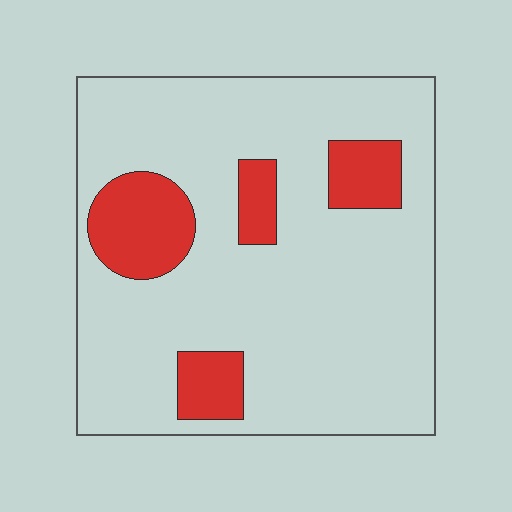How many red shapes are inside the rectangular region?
4.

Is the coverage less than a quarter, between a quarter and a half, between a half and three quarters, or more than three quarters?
Less than a quarter.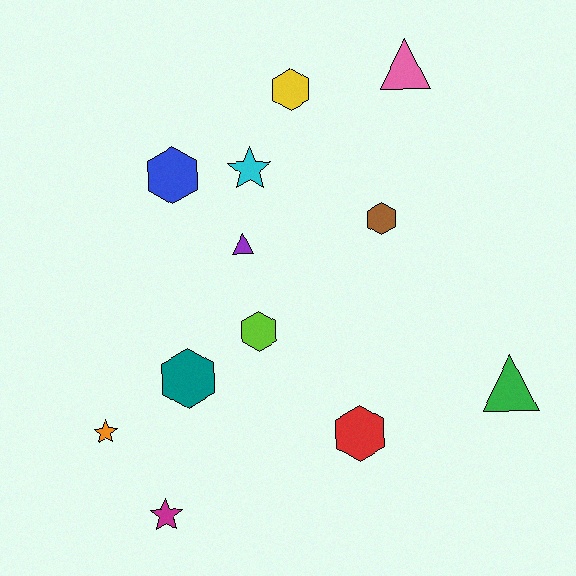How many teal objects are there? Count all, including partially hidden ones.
There is 1 teal object.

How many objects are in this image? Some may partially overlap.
There are 12 objects.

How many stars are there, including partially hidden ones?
There are 3 stars.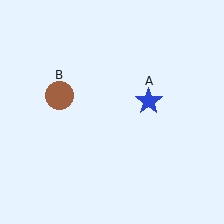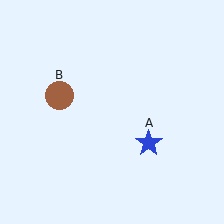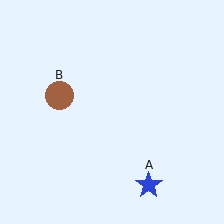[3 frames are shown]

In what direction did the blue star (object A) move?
The blue star (object A) moved down.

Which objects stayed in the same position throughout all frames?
Brown circle (object B) remained stationary.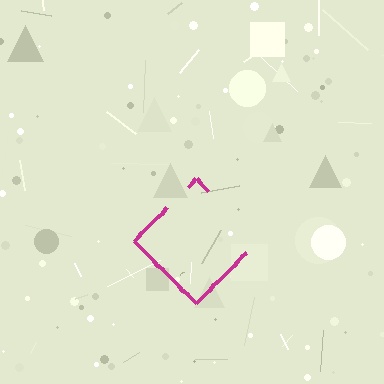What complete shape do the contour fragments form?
The contour fragments form a diamond.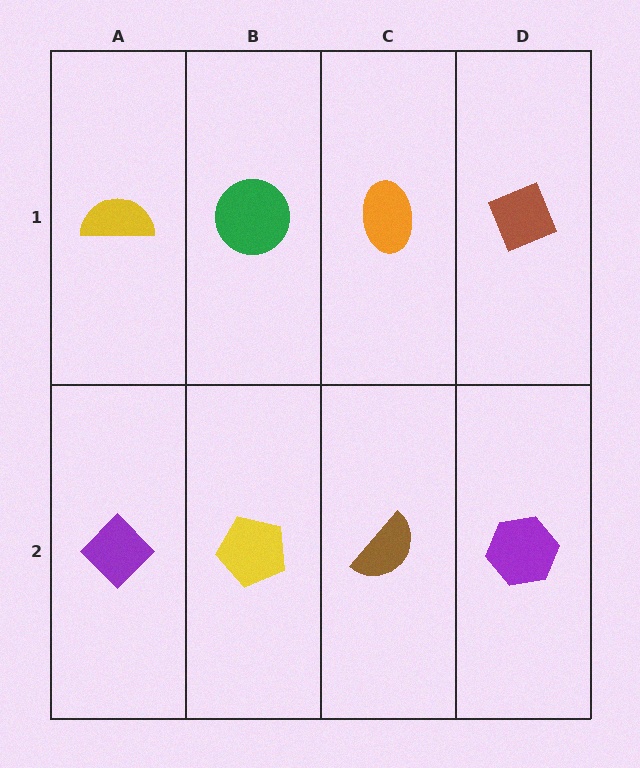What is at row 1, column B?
A green circle.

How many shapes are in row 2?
4 shapes.